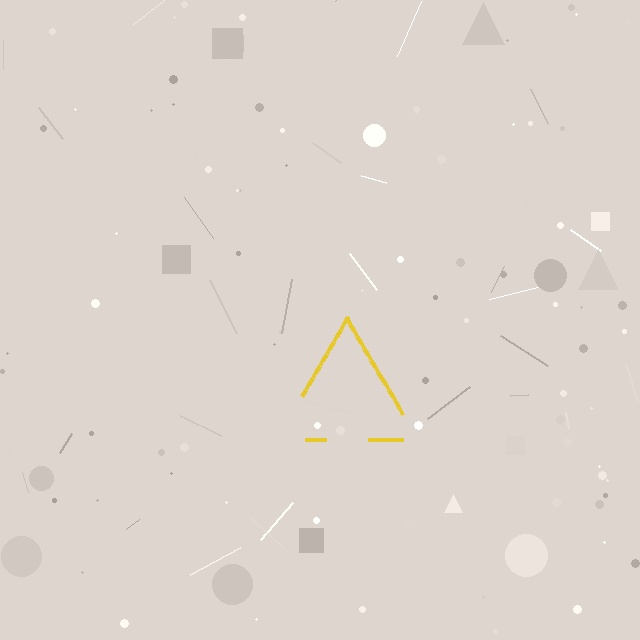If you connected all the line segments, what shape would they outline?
They would outline a triangle.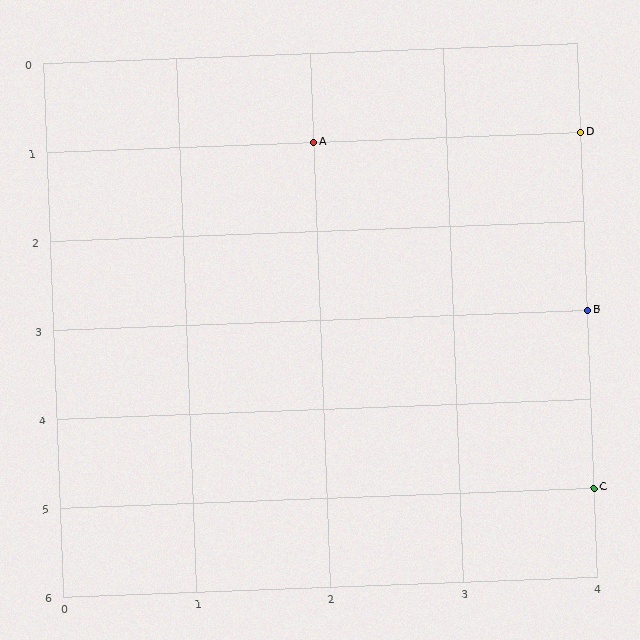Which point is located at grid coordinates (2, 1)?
Point A is at (2, 1).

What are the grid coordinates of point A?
Point A is at grid coordinates (2, 1).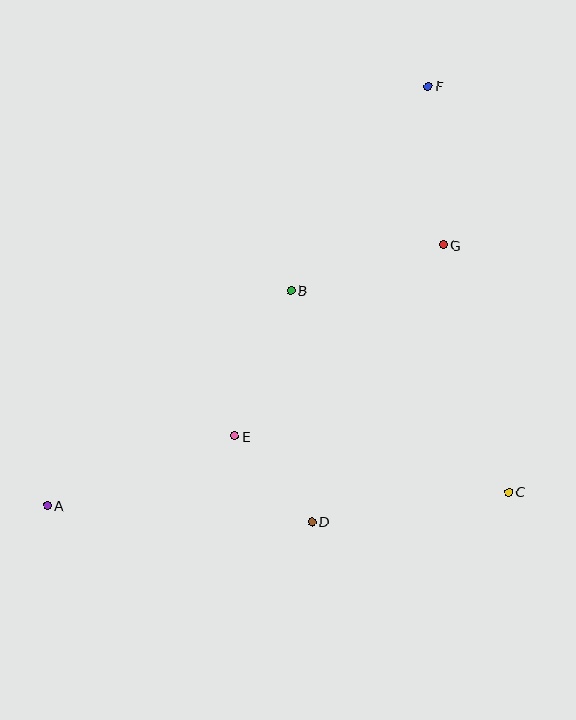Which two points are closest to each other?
Points D and E are closest to each other.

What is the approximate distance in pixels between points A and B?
The distance between A and B is approximately 325 pixels.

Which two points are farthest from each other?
Points A and F are farthest from each other.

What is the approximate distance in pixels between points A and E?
The distance between A and E is approximately 199 pixels.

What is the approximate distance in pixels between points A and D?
The distance between A and D is approximately 265 pixels.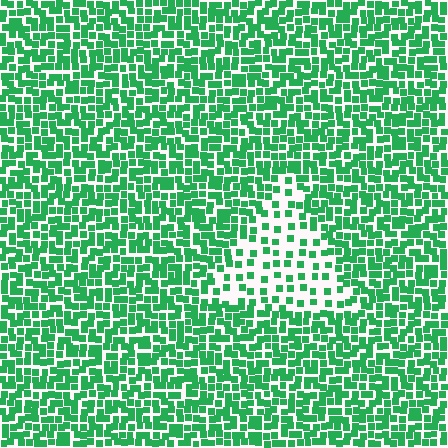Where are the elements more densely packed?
The elements are more densely packed outside the triangle boundary.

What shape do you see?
I see a triangle.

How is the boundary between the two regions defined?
The boundary is defined by a change in element density (approximately 2.4x ratio). All elements are the same color, size, and shape.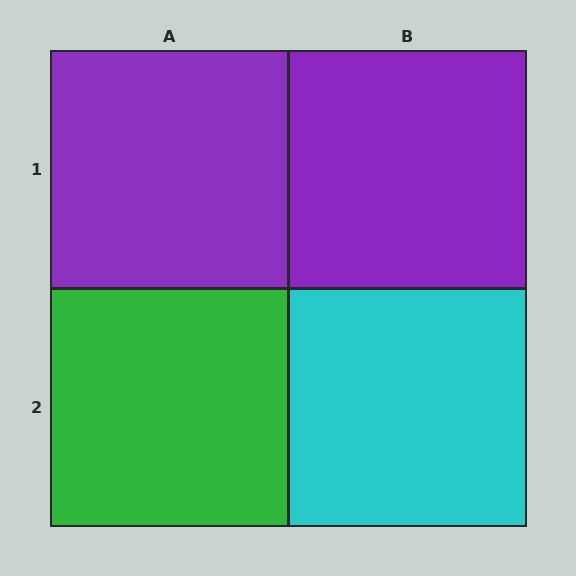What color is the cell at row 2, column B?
Cyan.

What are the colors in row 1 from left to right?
Purple, purple.